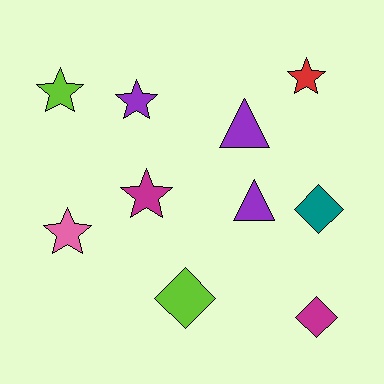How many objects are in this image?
There are 10 objects.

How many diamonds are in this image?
There are 3 diamonds.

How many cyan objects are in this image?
There are no cyan objects.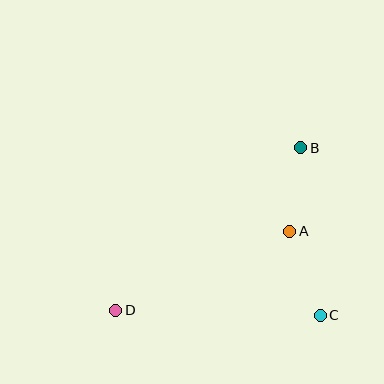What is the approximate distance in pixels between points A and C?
The distance between A and C is approximately 89 pixels.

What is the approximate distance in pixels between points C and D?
The distance between C and D is approximately 205 pixels.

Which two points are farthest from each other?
Points B and D are farthest from each other.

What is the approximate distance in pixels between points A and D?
The distance between A and D is approximately 191 pixels.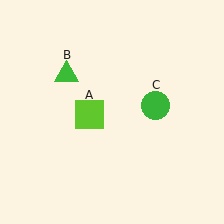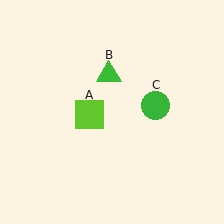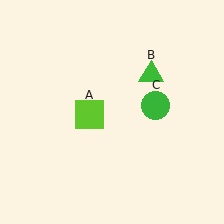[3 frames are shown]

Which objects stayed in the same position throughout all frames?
Lime square (object A) and green circle (object C) remained stationary.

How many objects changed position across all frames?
1 object changed position: green triangle (object B).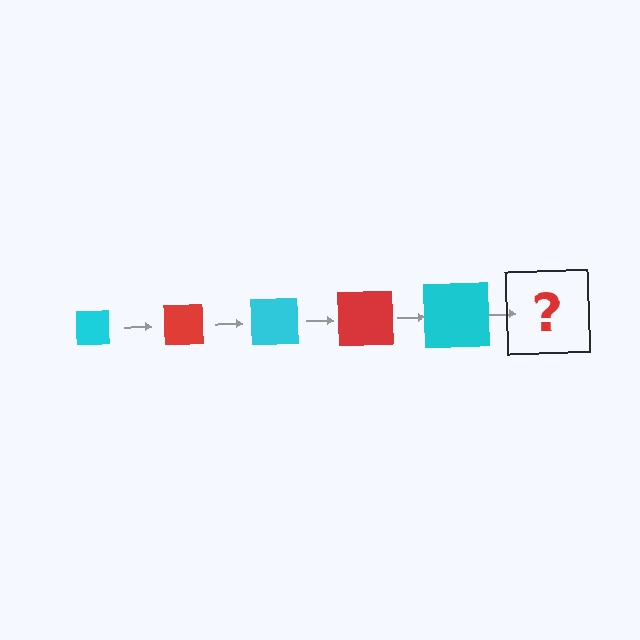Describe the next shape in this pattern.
It should be a red square, larger than the previous one.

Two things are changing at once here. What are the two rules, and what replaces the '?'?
The two rules are that the square grows larger each step and the color cycles through cyan and red. The '?' should be a red square, larger than the previous one.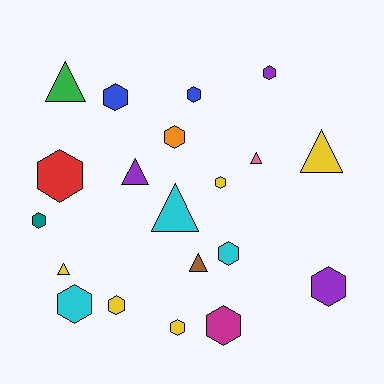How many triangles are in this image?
There are 7 triangles.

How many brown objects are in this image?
There is 1 brown object.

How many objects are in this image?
There are 20 objects.